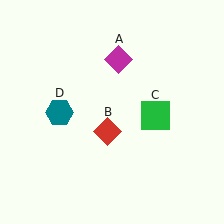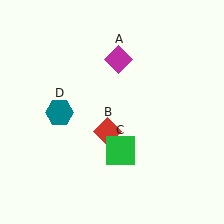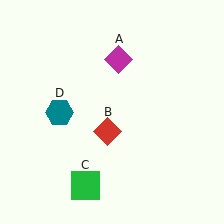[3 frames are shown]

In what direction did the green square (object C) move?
The green square (object C) moved down and to the left.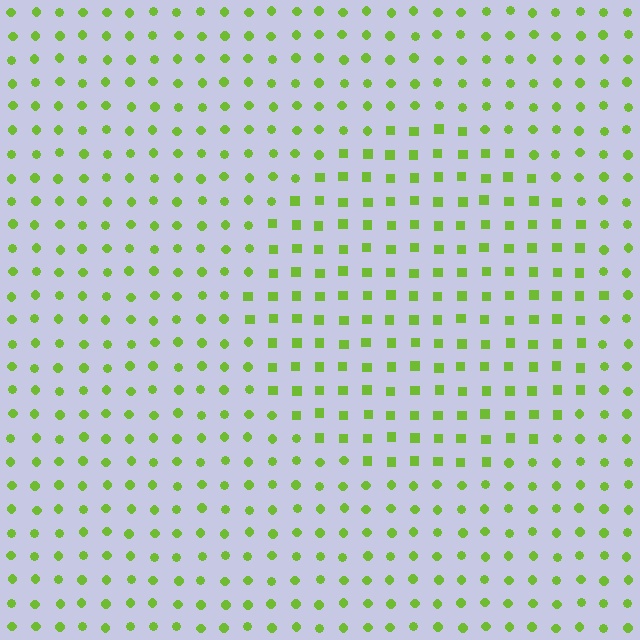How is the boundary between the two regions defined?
The boundary is defined by a change in element shape: squares inside vs. circles outside. All elements share the same color and spacing.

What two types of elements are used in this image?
The image uses squares inside the circle region and circles outside it.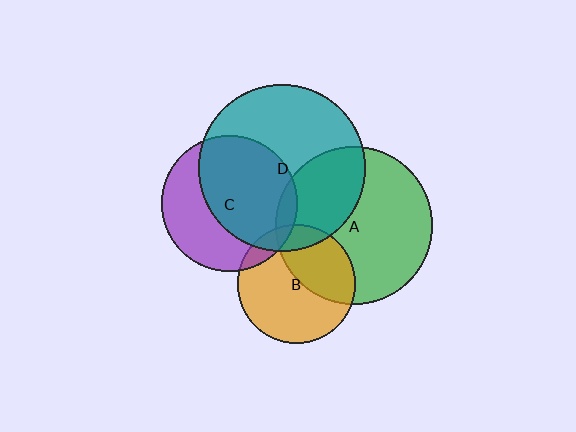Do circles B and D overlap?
Yes.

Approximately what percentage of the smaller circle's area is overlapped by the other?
Approximately 15%.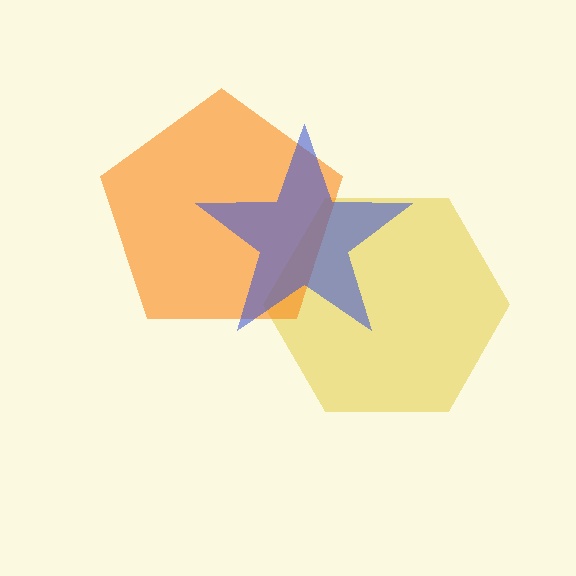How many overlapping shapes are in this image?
There are 3 overlapping shapes in the image.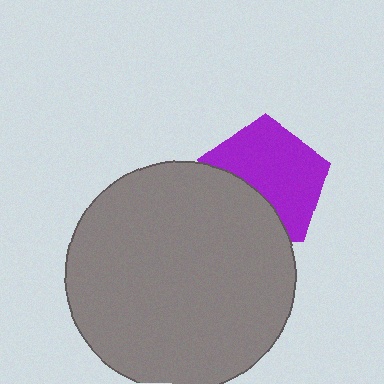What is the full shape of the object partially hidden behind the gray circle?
The partially hidden object is a purple pentagon.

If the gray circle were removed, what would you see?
You would see the complete purple pentagon.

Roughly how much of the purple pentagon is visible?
About half of it is visible (roughly 64%).